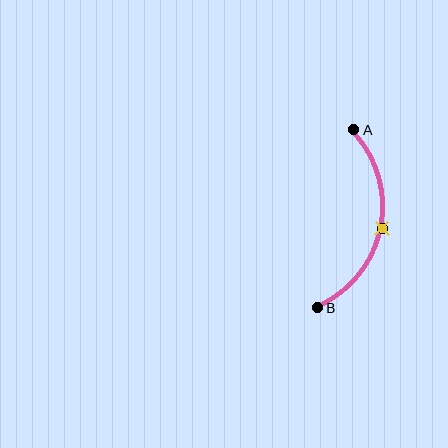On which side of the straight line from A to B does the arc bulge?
The arc bulges to the right of the straight line connecting A and B.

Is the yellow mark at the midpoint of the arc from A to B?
Yes. The yellow mark lies on the arc at equal arc-length from both A and B — it is the arc midpoint.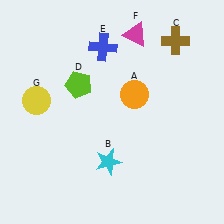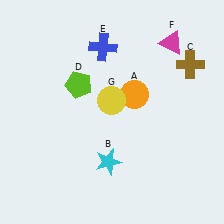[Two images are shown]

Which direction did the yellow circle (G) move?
The yellow circle (G) moved right.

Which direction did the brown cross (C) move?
The brown cross (C) moved down.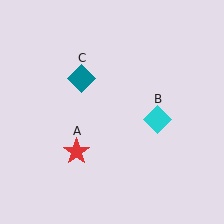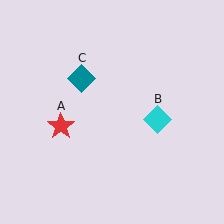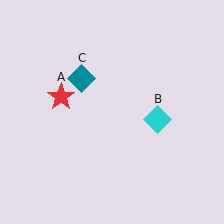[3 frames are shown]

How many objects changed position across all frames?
1 object changed position: red star (object A).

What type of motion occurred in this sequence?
The red star (object A) rotated clockwise around the center of the scene.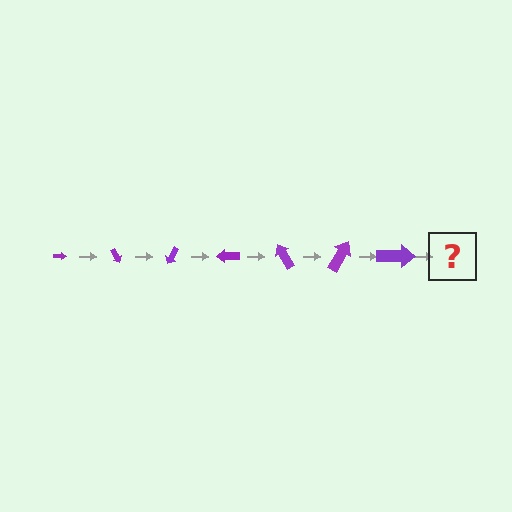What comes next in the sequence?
The next element should be an arrow, larger than the previous one and rotated 420 degrees from the start.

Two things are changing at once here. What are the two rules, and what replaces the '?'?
The two rules are that the arrow grows larger each step and it rotates 60 degrees each step. The '?' should be an arrow, larger than the previous one and rotated 420 degrees from the start.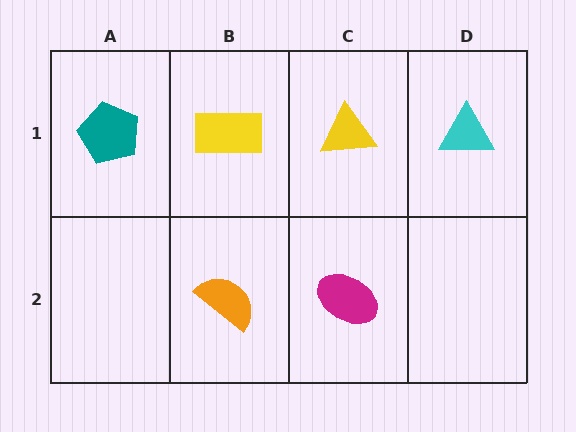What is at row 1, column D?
A cyan triangle.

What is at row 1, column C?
A yellow triangle.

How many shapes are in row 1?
4 shapes.